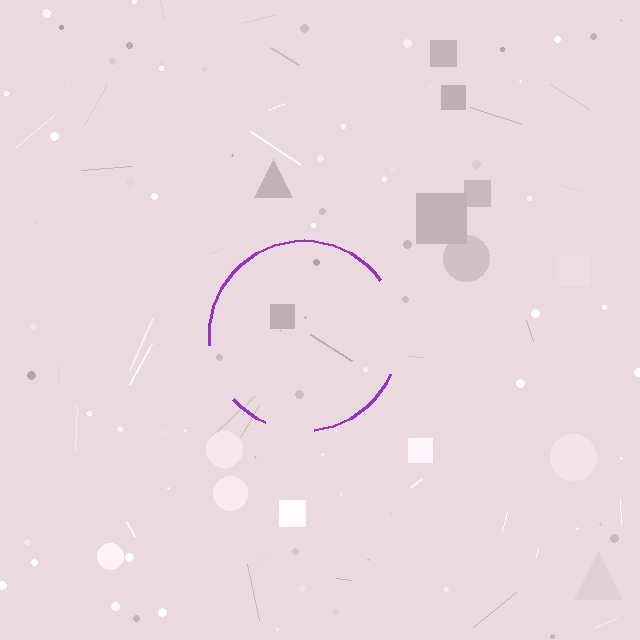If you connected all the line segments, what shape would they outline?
They would outline a circle.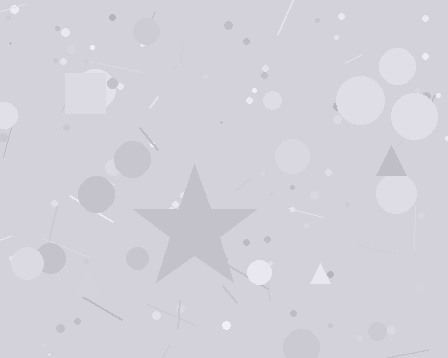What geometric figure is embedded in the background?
A star is embedded in the background.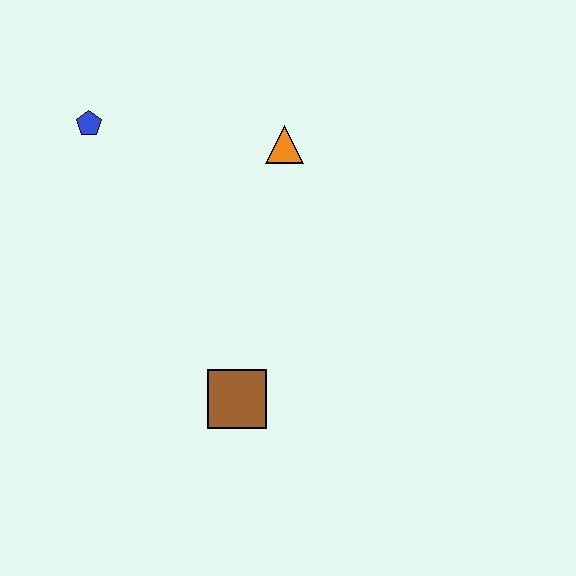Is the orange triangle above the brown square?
Yes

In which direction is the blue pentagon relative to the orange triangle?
The blue pentagon is to the left of the orange triangle.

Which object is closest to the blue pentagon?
The orange triangle is closest to the blue pentagon.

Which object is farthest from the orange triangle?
The brown square is farthest from the orange triangle.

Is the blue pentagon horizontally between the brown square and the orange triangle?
No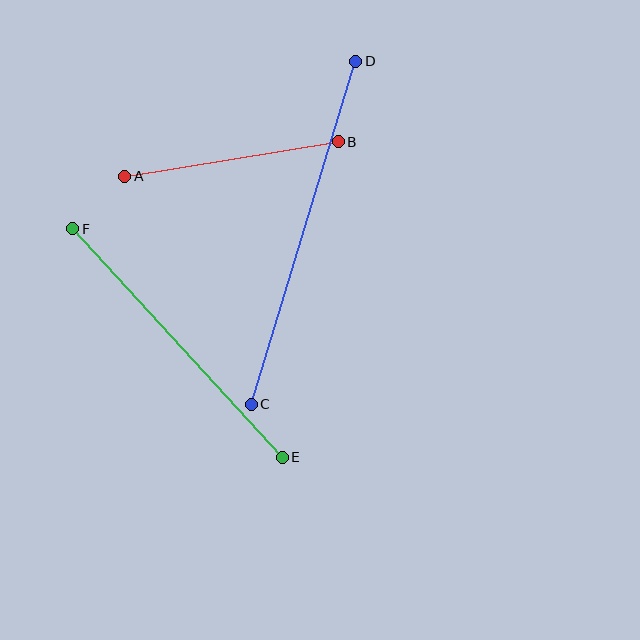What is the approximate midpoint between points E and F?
The midpoint is at approximately (178, 343) pixels.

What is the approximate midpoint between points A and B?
The midpoint is at approximately (231, 159) pixels.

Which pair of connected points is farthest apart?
Points C and D are farthest apart.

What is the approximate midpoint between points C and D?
The midpoint is at approximately (303, 233) pixels.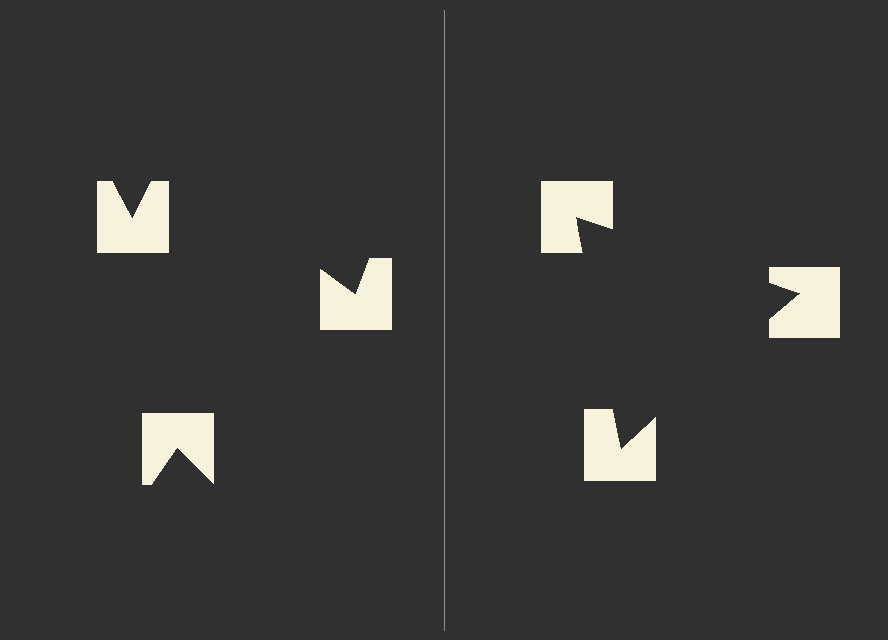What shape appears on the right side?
An illusory triangle.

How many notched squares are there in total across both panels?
6 — 3 on each side.